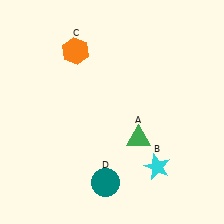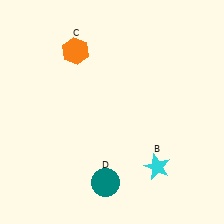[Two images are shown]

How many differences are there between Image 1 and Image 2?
There is 1 difference between the two images.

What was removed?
The green triangle (A) was removed in Image 2.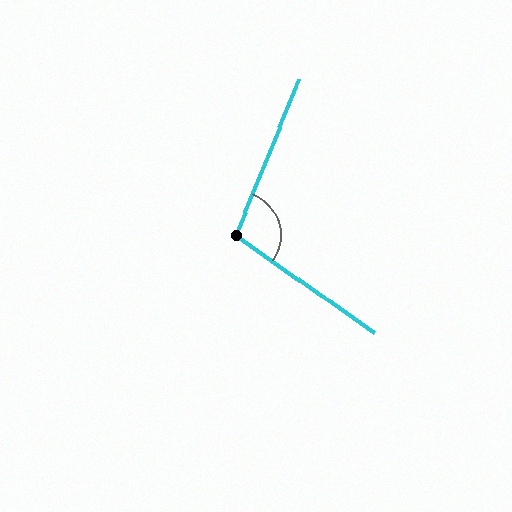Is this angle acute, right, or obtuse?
It is obtuse.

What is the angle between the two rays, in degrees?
Approximately 103 degrees.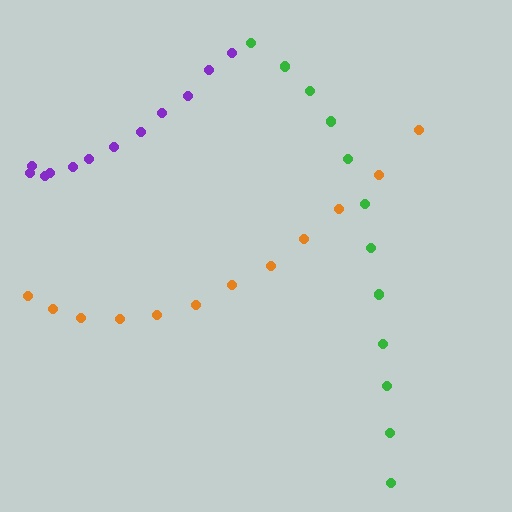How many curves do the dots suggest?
There are 3 distinct paths.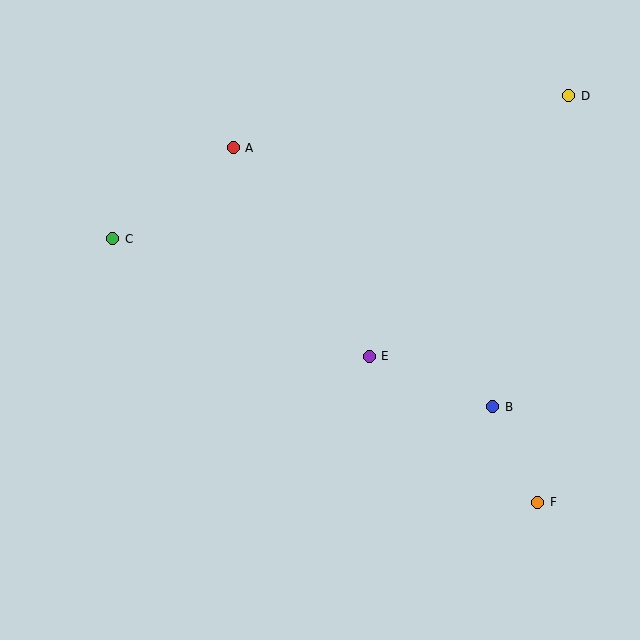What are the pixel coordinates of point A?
Point A is at (233, 148).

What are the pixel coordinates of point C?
Point C is at (113, 239).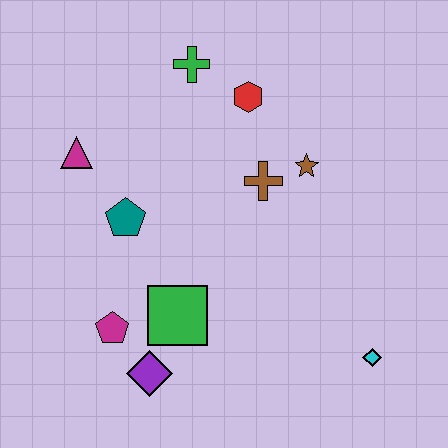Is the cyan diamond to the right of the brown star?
Yes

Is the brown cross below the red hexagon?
Yes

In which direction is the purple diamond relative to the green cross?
The purple diamond is below the green cross.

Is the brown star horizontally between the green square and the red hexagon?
No